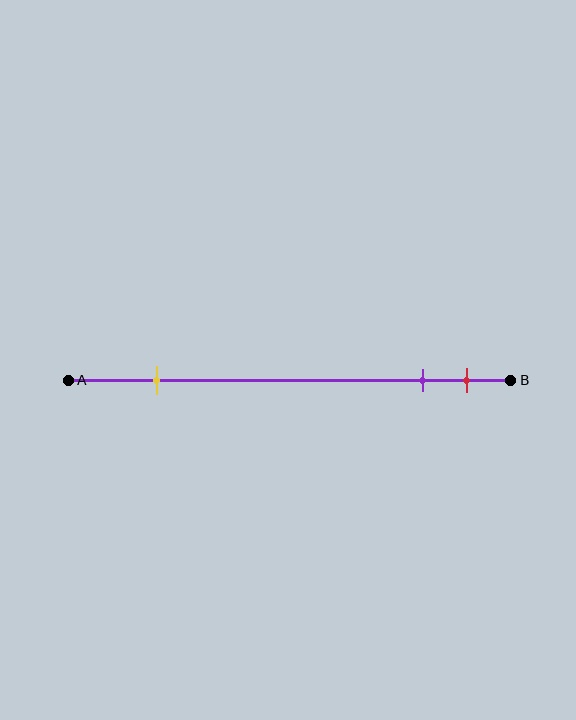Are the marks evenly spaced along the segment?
No, the marks are not evenly spaced.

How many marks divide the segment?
There are 3 marks dividing the segment.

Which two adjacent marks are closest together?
The purple and red marks are the closest adjacent pair.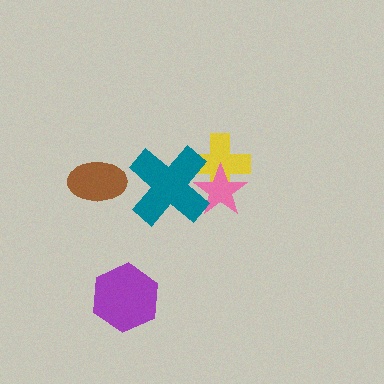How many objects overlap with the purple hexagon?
0 objects overlap with the purple hexagon.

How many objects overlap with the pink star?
2 objects overlap with the pink star.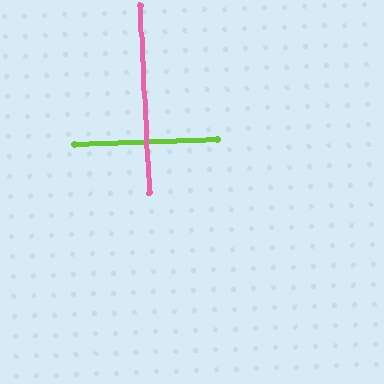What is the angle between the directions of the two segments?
Approximately 89 degrees.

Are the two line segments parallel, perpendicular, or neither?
Perpendicular — they meet at approximately 89°.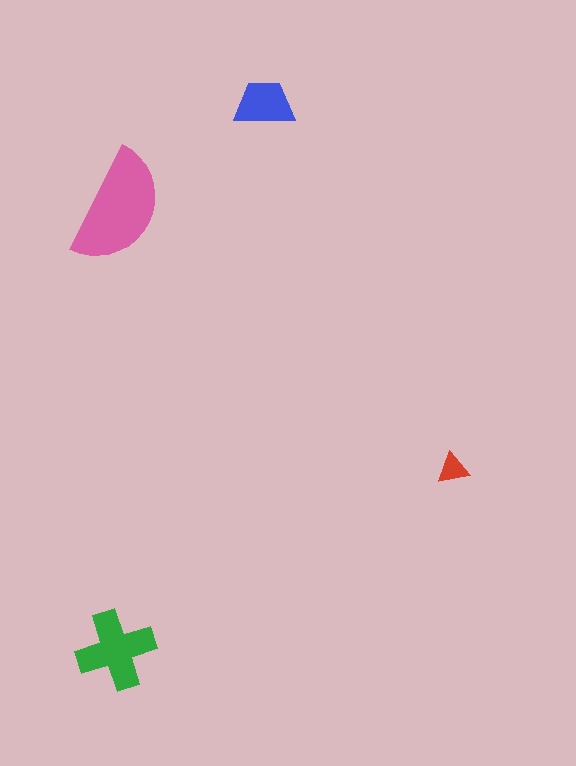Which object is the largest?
The pink semicircle.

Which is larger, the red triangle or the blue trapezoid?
The blue trapezoid.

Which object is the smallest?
The red triangle.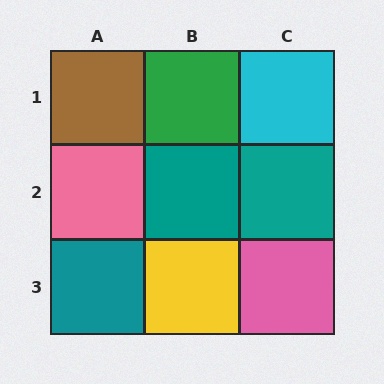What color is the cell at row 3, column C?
Pink.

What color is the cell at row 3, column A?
Teal.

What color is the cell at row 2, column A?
Pink.